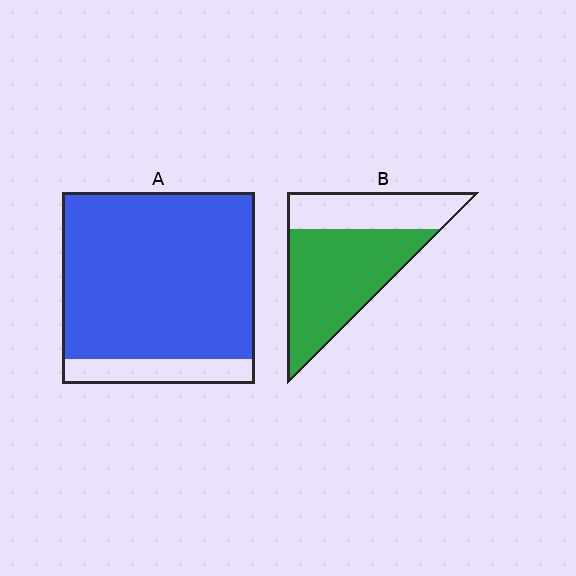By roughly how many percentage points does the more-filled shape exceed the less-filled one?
By roughly 20 percentage points (A over B).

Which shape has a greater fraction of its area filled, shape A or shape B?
Shape A.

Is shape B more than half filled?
Yes.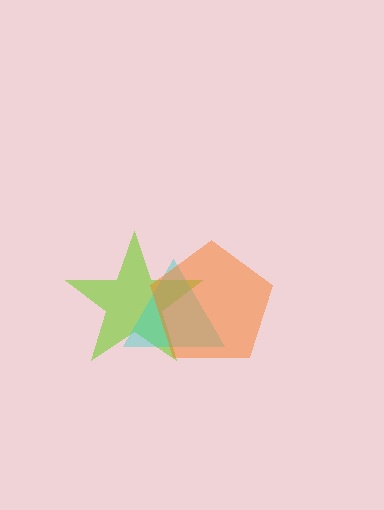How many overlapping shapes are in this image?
There are 3 overlapping shapes in the image.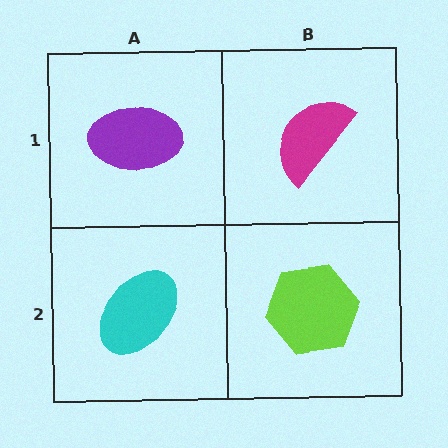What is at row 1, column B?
A magenta semicircle.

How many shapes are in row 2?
2 shapes.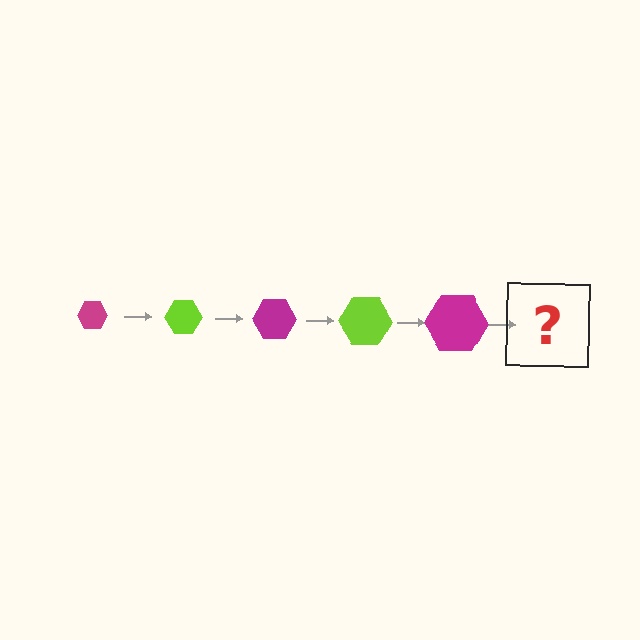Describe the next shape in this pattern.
It should be a lime hexagon, larger than the previous one.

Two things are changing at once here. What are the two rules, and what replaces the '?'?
The two rules are that the hexagon grows larger each step and the color cycles through magenta and lime. The '?' should be a lime hexagon, larger than the previous one.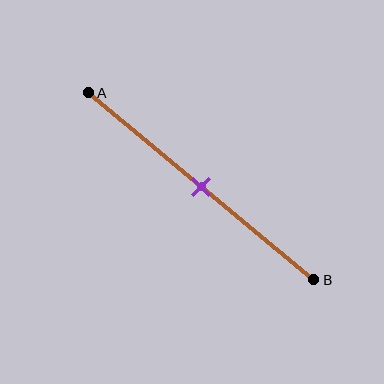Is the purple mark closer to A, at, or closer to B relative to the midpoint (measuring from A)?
The purple mark is approximately at the midpoint of segment AB.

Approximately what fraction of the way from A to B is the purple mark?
The purple mark is approximately 50% of the way from A to B.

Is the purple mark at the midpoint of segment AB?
Yes, the mark is approximately at the midpoint.